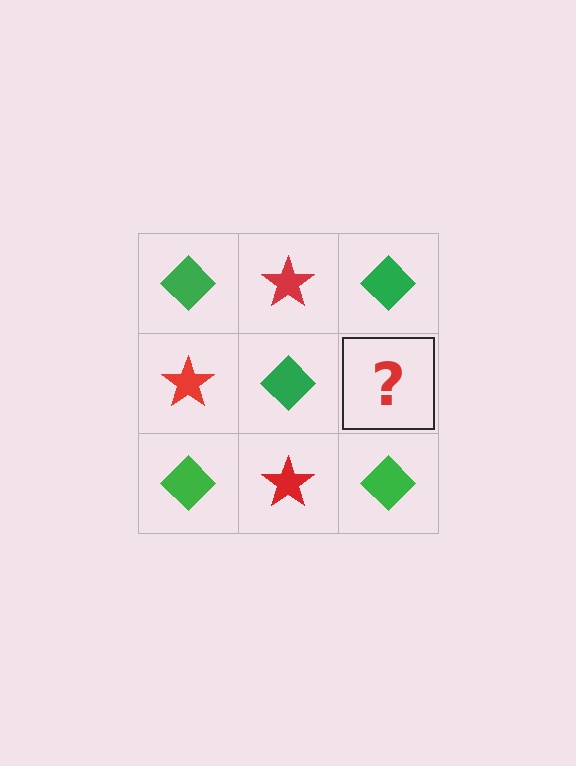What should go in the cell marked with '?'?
The missing cell should contain a red star.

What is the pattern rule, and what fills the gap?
The rule is that it alternates green diamond and red star in a checkerboard pattern. The gap should be filled with a red star.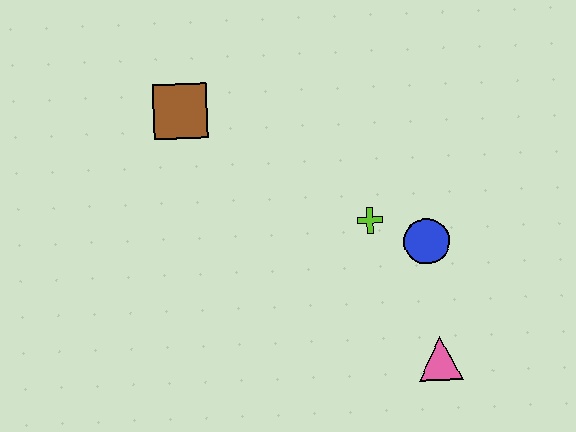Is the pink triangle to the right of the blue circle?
Yes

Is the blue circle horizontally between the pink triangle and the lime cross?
Yes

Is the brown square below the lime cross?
No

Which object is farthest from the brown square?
The pink triangle is farthest from the brown square.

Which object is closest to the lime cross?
The blue circle is closest to the lime cross.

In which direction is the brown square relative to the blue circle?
The brown square is to the left of the blue circle.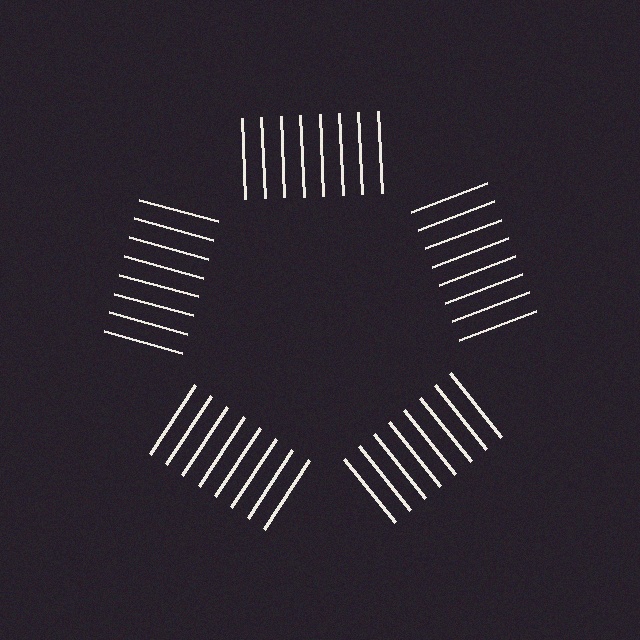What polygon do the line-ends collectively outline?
An illusory pentagon — the line segments terminate on its edges but no continuous stroke is drawn.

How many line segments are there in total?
40 — 8 along each of the 5 edges.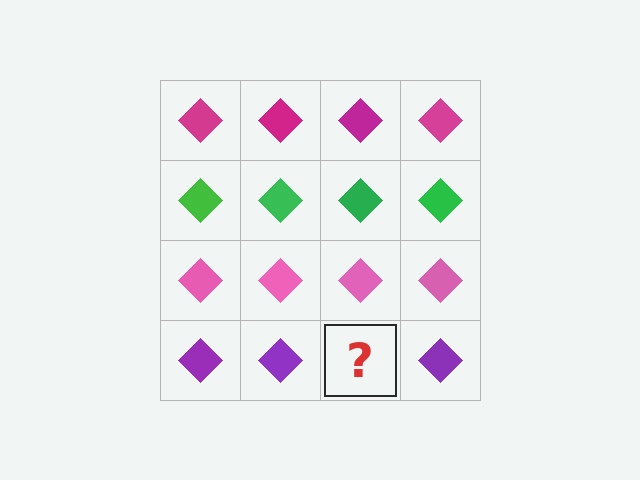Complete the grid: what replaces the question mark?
The question mark should be replaced with a purple diamond.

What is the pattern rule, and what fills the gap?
The rule is that each row has a consistent color. The gap should be filled with a purple diamond.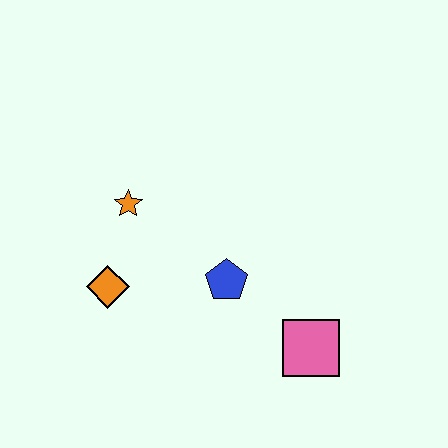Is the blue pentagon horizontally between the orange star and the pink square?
Yes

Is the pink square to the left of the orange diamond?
No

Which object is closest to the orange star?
The orange diamond is closest to the orange star.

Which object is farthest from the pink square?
The orange star is farthest from the pink square.